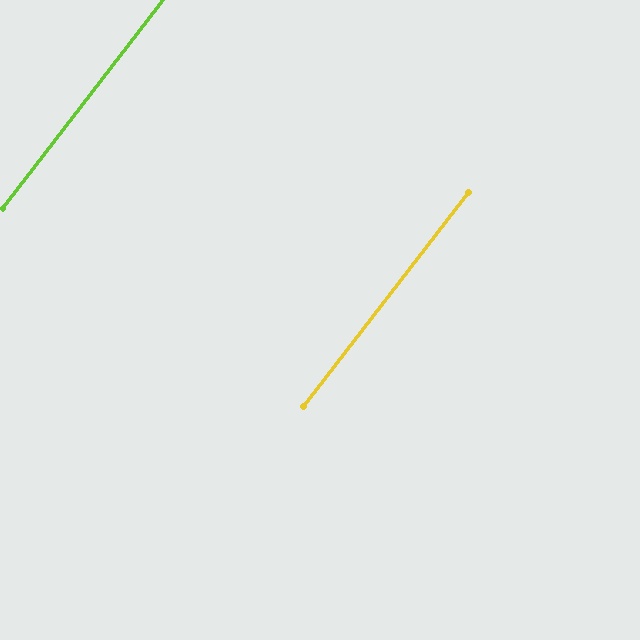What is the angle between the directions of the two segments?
Approximately 0 degrees.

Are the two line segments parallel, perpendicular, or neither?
Parallel — their directions differ by only 0.1°.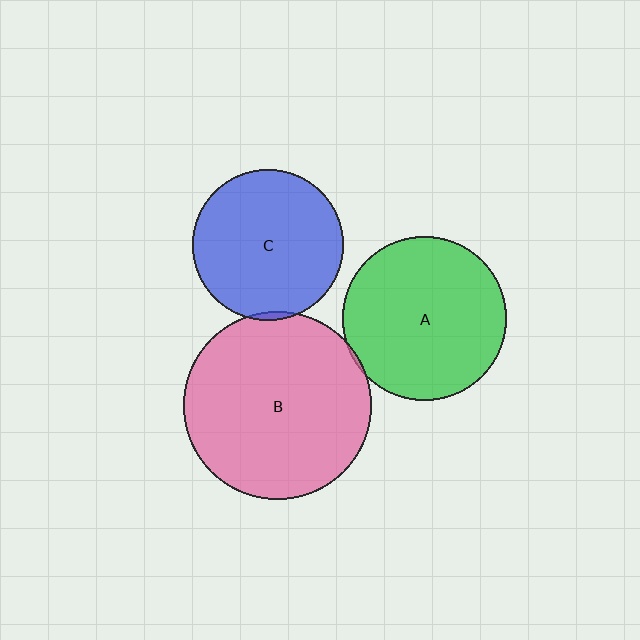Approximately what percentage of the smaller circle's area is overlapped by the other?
Approximately 5%.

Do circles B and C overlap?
Yes.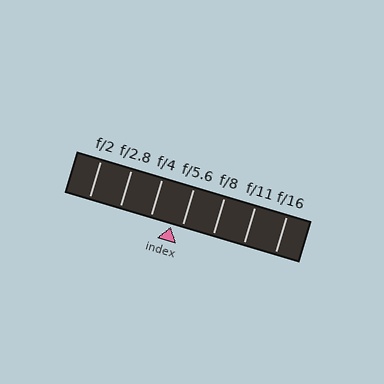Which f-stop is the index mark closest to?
The index mark is closest to f/5.6.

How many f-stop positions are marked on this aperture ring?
There are 7 f-stop positions marked.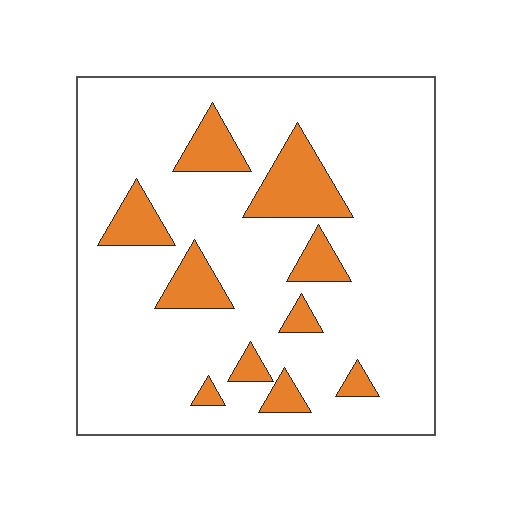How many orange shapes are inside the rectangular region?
10.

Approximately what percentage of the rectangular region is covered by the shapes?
Approximately 15%.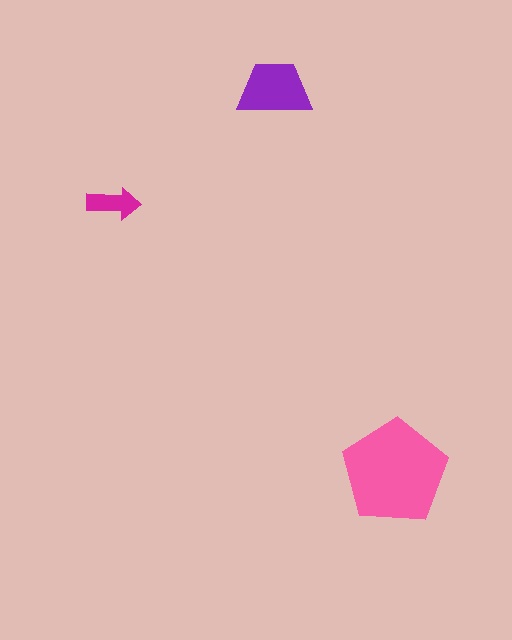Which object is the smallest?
The magenta arrow.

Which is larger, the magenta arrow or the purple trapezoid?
The purple trapezoid.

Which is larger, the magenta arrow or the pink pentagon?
The pink pentagon.